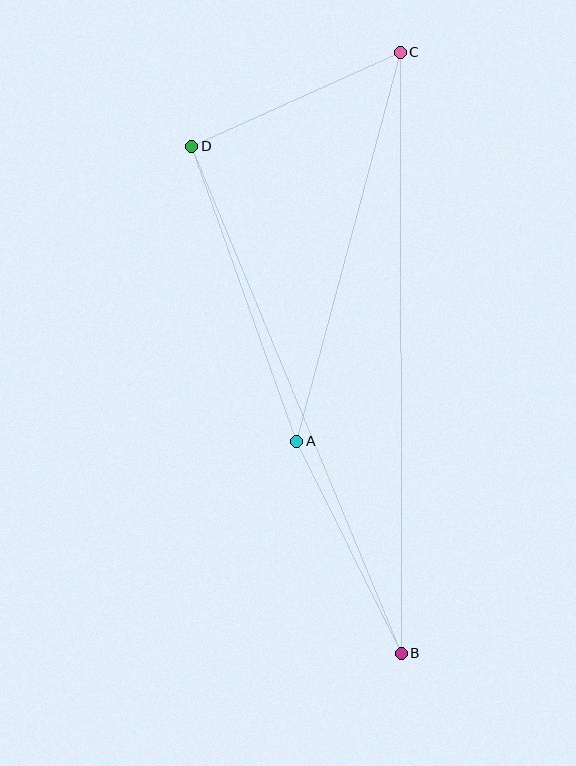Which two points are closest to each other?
Points C and D are closest to each other.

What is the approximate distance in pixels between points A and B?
The distance between A and B is approximately 236 pixels.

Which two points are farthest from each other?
Points B and C are farthest from each other.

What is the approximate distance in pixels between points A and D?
The distance between A and D is approximately 313 pixels.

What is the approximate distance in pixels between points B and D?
The distance between B and D is approximately 548 pixels.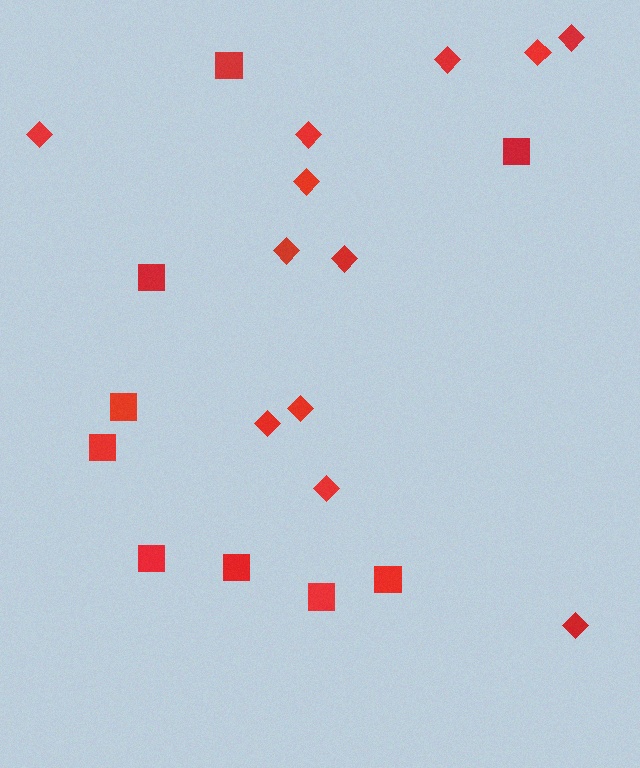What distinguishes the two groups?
There are 2 groups: one group of diamonds (12) and one group of squares (9).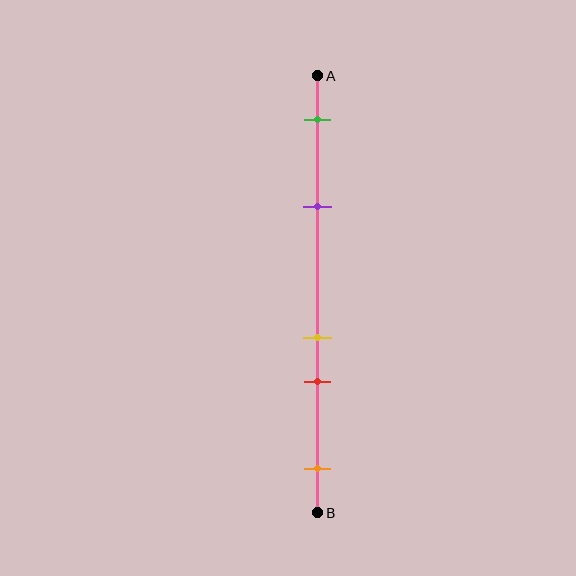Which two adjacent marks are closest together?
The yellow and red marks are the closest adjacent pair.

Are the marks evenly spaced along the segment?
No, the marks are not evenly spaced.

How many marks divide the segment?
There are 5 marks dividing the segment.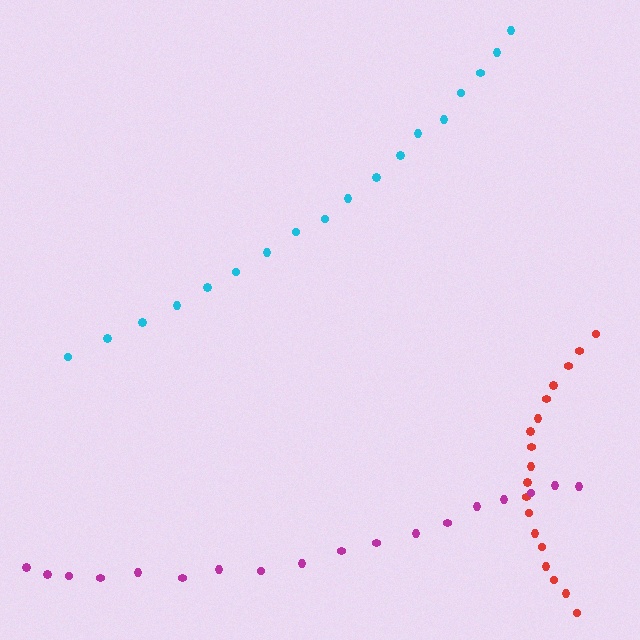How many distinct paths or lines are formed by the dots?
There are 3 distinct paths.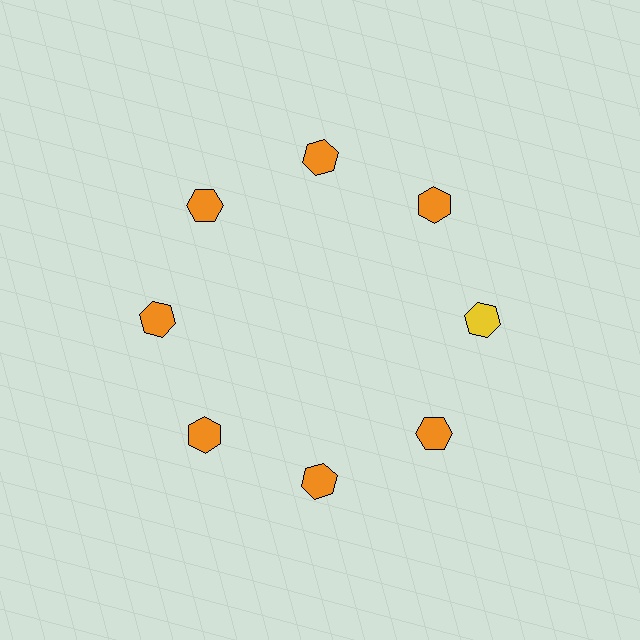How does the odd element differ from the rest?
It has a different color: yellow instead of orange.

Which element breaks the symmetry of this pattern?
The yellow hexagon at roughly the 3 o'clock position breaks the symmetry. All other shapes are orange hexagons.